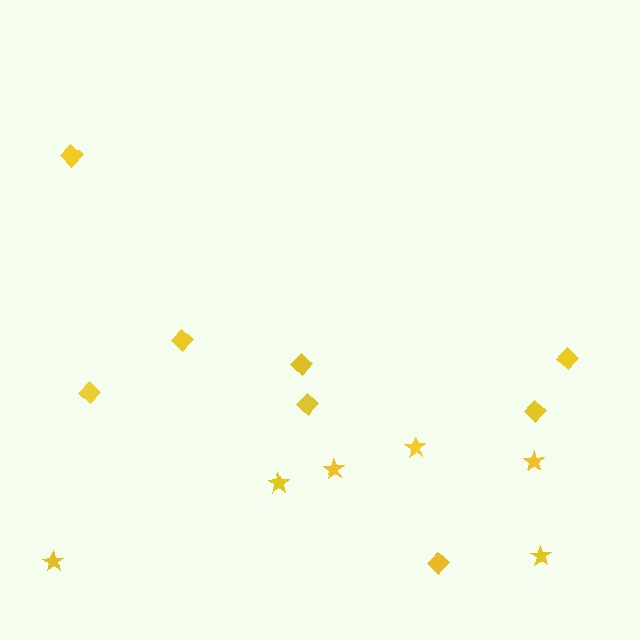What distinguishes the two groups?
There are 2 groups: one group of diamonds (8) and one group of stars (6).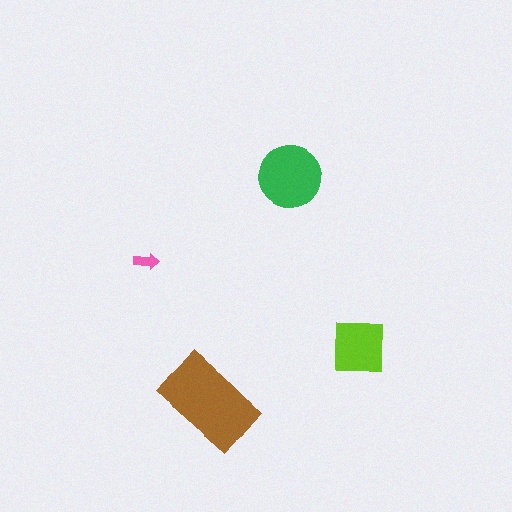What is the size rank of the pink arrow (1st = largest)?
4th.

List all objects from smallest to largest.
The pink arrow, the lime square, the green circle, the brown rectangle.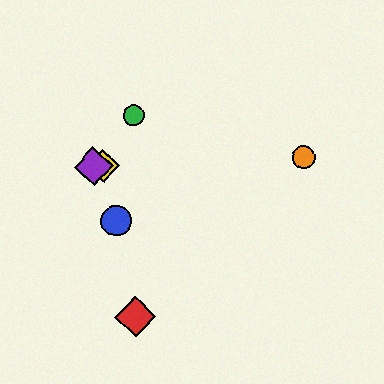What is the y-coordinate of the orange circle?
The orange circle is at y≈157.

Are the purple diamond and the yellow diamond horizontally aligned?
Yes, both are at y≈166.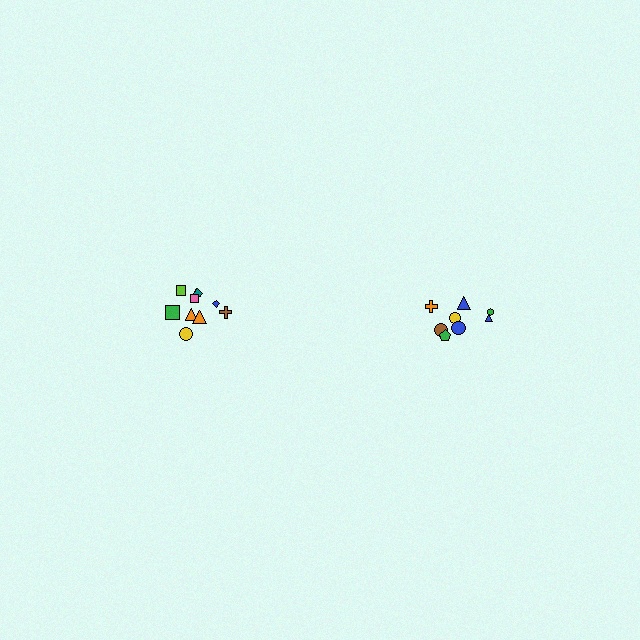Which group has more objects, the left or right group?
The left group.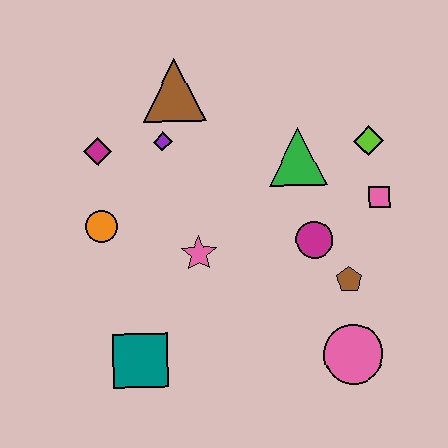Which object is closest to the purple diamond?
The brown triangle is closest to the purple diamond.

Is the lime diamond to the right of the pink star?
Yes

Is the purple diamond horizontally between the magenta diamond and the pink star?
Yes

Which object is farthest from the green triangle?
The teal square is farthest from the green triangle.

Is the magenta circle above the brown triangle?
No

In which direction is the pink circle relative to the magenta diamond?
The pink circle is to the right of the magenta diamond.